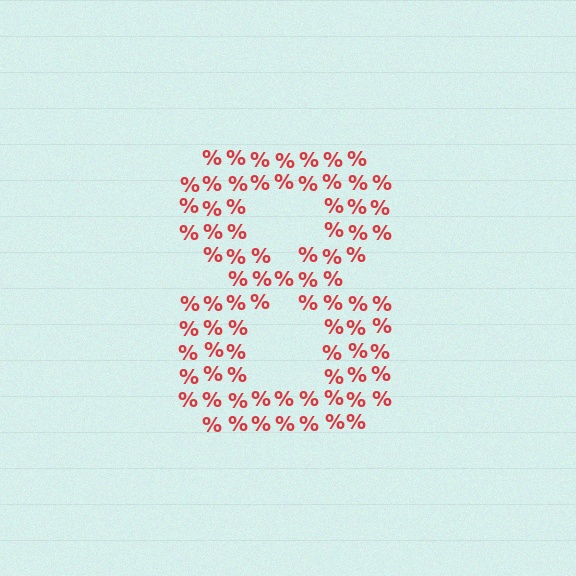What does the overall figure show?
The overall figure shows the digit 8.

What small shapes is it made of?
It is made of small percent signs.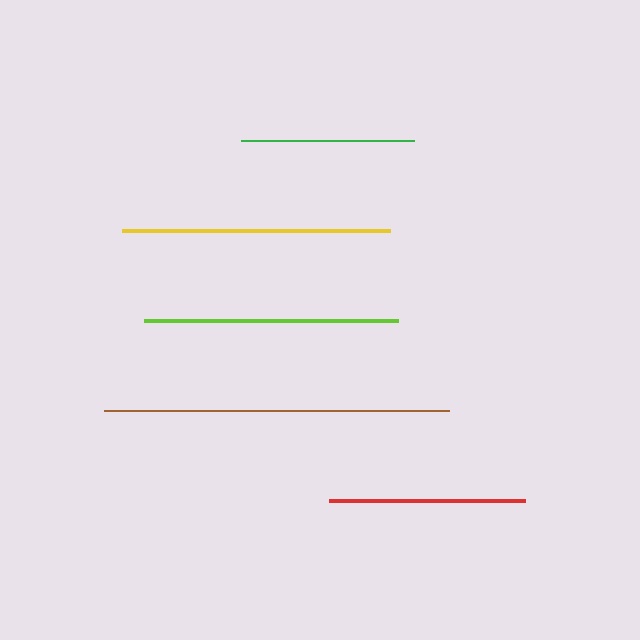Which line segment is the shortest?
The green line is the shortest at approximately 173 pixels.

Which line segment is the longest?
The brown line is the longest at approximately 346 pixels.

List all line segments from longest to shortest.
From longest to shortest: brown, yellow, lime, red, green.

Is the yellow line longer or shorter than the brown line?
The brown line is longer than the yellow line.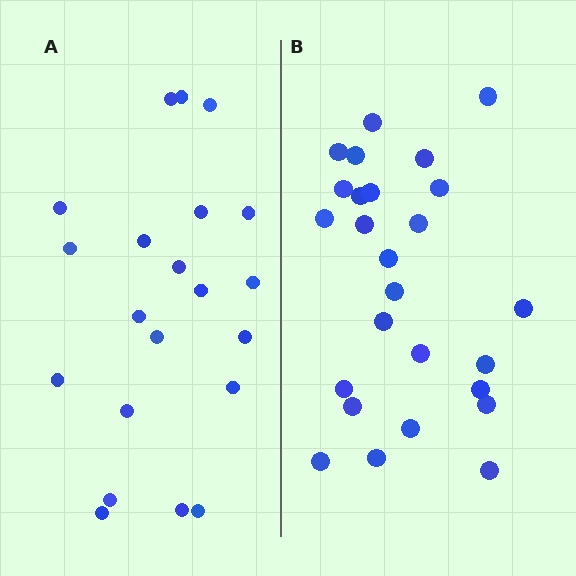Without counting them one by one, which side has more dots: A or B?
Region B (the right region) has more dots.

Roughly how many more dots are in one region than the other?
Region B has about 5 more dots than region A.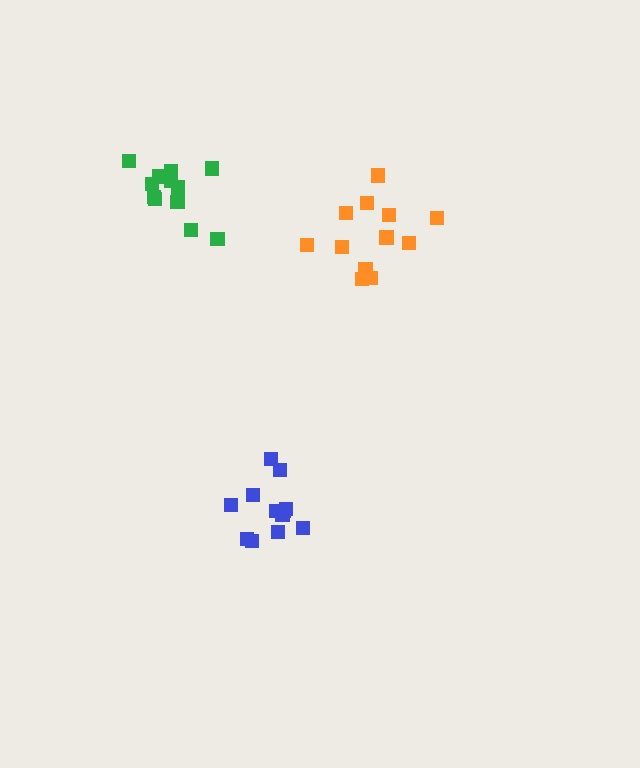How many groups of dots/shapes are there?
There are 3 groups.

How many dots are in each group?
Group 1: 12 dots, Group 2: 12 dots, Group 3: 12 dots (36 total).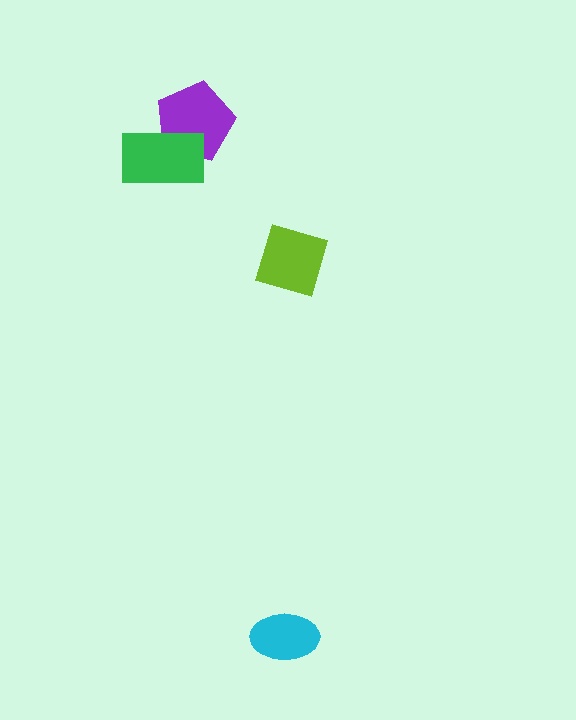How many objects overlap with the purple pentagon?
1 object overlaps with the purple pentagon.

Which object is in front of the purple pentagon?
The green rectangle is in front of the purple pentagon.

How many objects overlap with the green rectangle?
1 object overlaps with the green rectangle.